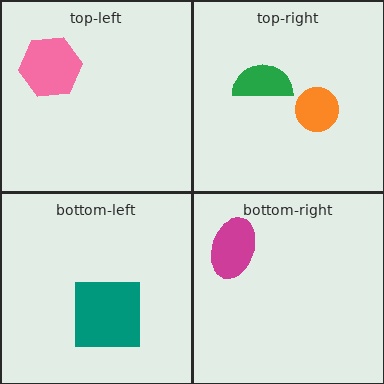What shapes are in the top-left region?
The pink hexagon.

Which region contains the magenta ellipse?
The bottom-right region.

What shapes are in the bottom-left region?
The teal square.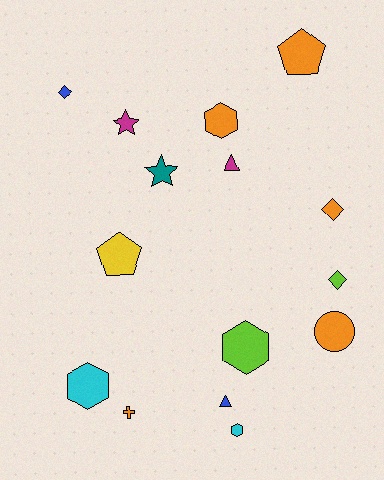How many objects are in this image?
There are 15 objects.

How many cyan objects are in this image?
There are 2 cyan objects.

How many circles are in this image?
There is 1 circle.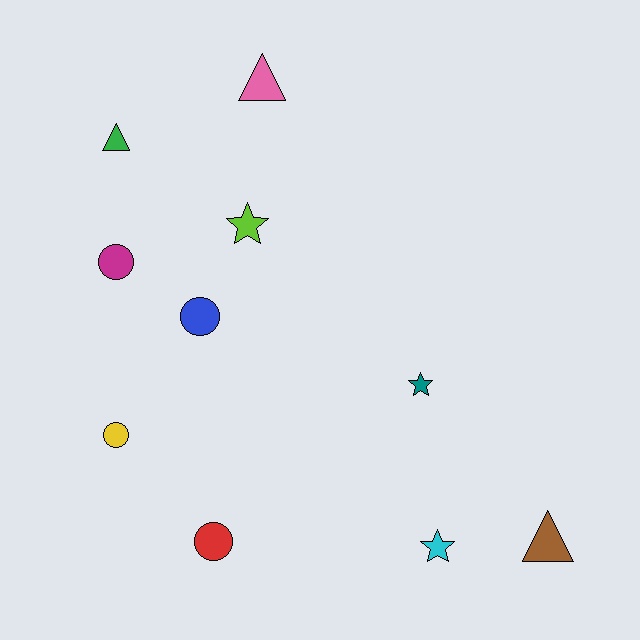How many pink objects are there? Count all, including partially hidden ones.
There is 1 pink object.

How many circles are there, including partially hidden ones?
There are 4 circles.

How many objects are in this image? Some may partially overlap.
There are 10 objects.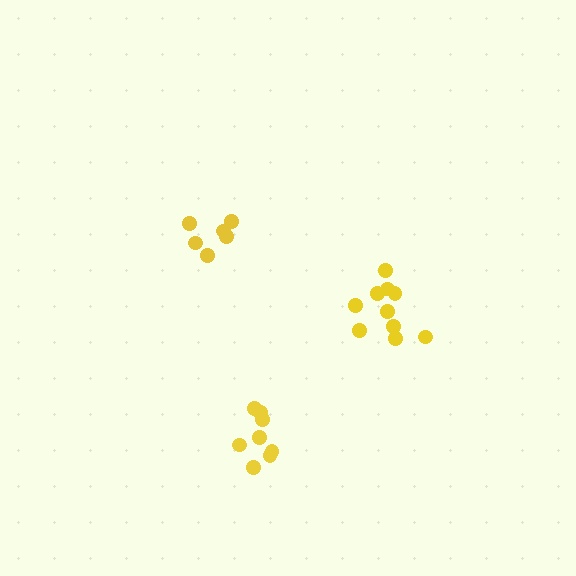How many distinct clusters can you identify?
There are 3 distinct clusters.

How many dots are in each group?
Group 1: 6 dots, Group 2: 10 dots, Group 3: 8 dots (24 total).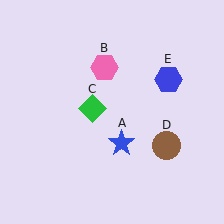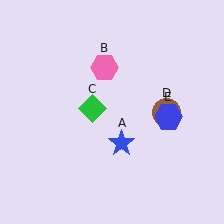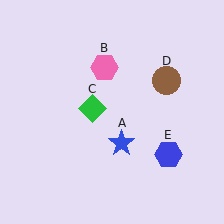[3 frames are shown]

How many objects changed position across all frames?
2 objects changed position: brown circle (object D), blue hexagon (object E).